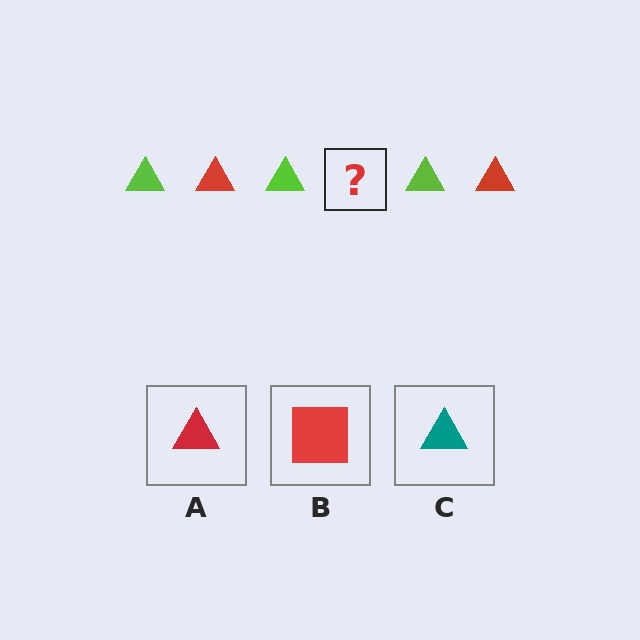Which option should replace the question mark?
Option A.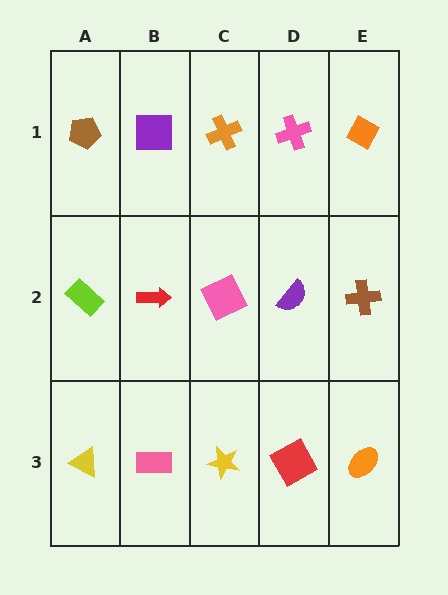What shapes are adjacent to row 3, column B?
A red arrow (row 2, column B), a yellow triangle (row 3, column A), a yellow star (row 3, column C).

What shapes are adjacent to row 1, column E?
A brown cross (row 2, column E), a pink cross (row 1, column D).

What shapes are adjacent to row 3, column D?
A purple semicircle (row 2, column D), a yellow star (row 3, column C), an orange ellipse (row 3, column E).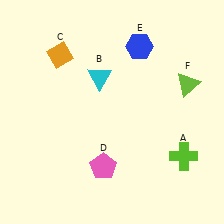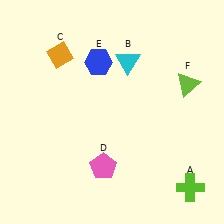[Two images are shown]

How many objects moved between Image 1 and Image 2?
3 objects moved between the two images.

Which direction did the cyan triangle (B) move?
The cyan triangle (B) moved right.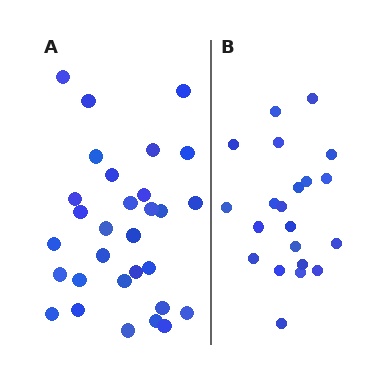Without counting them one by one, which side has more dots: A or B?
Region A (the left region) has more dots.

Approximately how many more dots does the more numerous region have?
Region A has roughly 8 or so more dots than region B.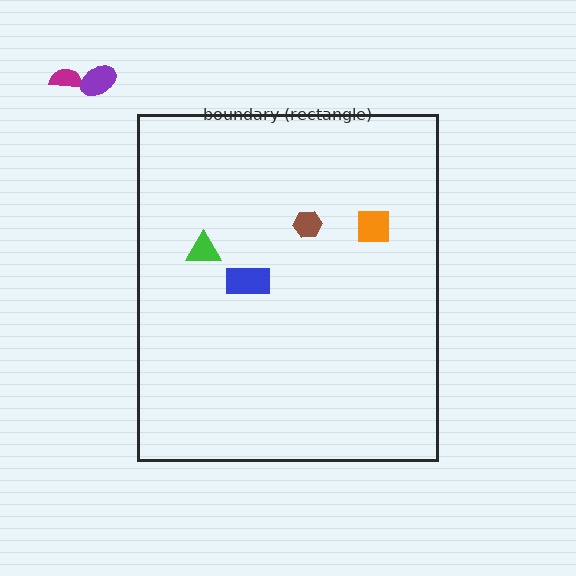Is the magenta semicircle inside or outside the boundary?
Outside.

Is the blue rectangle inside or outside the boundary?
Inside.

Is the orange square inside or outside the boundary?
Inside.